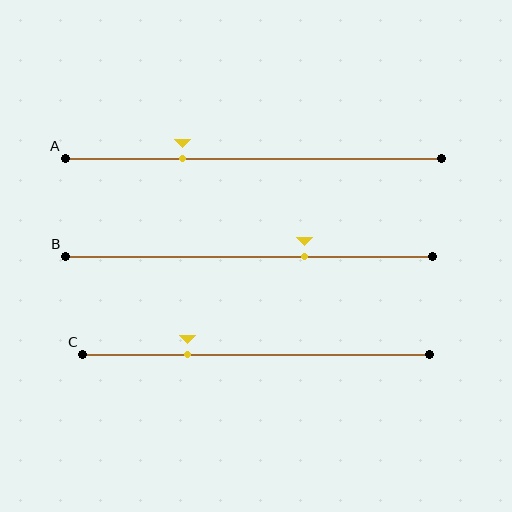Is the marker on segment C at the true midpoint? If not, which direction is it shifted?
No, the marker on segment C is shifted to the left by about 20% of the segment length.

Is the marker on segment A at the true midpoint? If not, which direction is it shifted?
No, the marker on segment A is shifted to the left by about 19% of the segment length.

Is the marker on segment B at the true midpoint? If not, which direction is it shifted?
No, the marker on segment B is shifted to the right by about 15% of the segment length.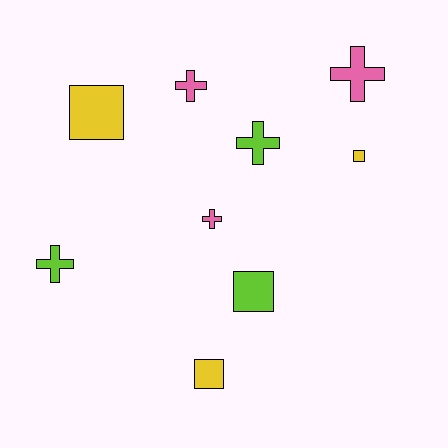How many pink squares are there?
There are no pink squares.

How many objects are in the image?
There are 9 objects.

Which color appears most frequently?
Lime, with 3 objects.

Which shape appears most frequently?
Cross, with 5 objects.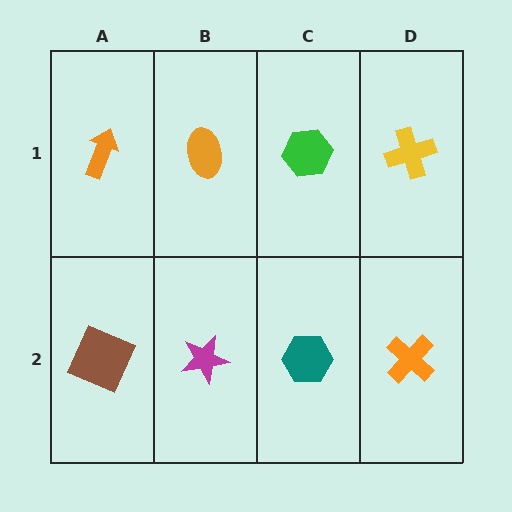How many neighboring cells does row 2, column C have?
3.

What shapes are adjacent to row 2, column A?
An orange arrow (row 1, column A), a magenta star (row 2, column B).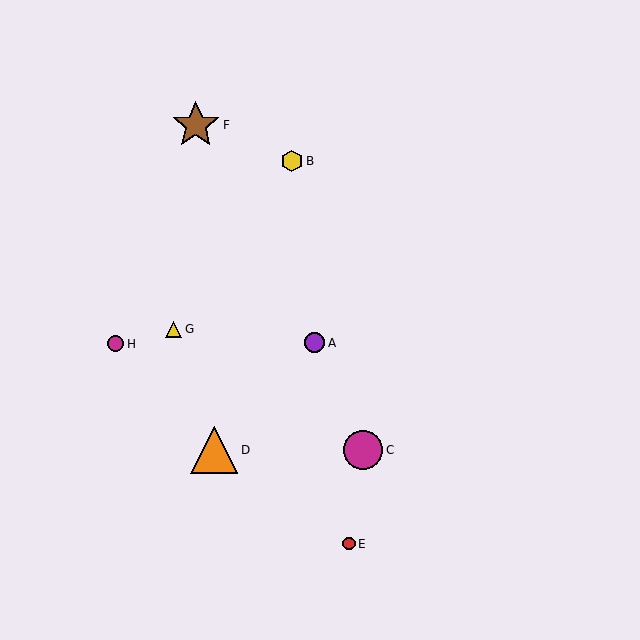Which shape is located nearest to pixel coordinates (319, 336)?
The purple circle (labeled A) at (315, 343) is nearest to that location.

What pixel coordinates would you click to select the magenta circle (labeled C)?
Click at (363, 450) to select the magenta circle C.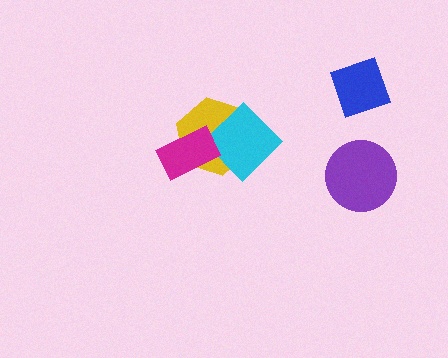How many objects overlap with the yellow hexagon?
2 objects overlap with the yellow hexagon.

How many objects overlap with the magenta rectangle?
1 object overlaps with the magenta rectangle.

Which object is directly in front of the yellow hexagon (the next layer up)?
The cyan diamond is directly in front of the yellow hexagon.